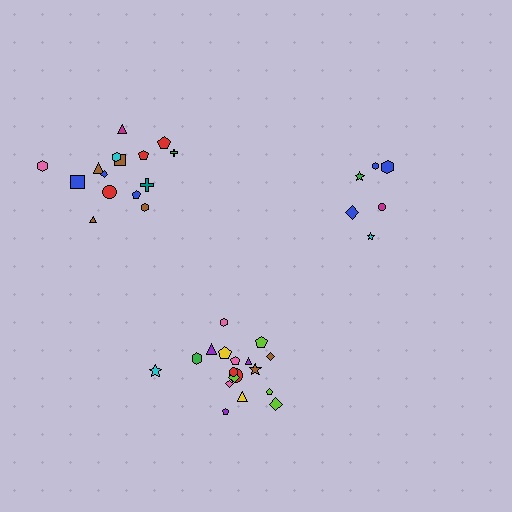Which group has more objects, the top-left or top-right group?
The top-left group.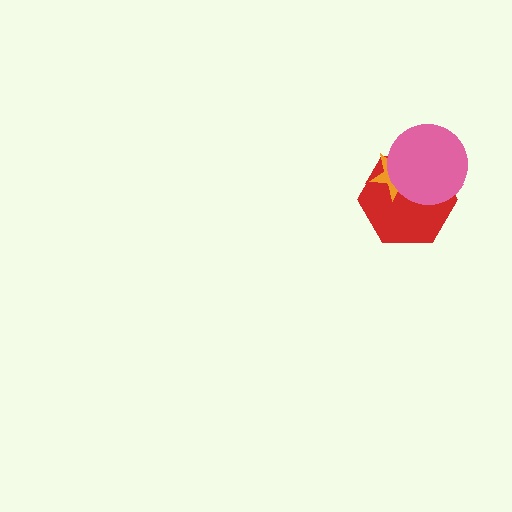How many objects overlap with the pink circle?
2 objects overlap with the pink circle.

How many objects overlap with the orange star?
2 objects overlap with the orange star.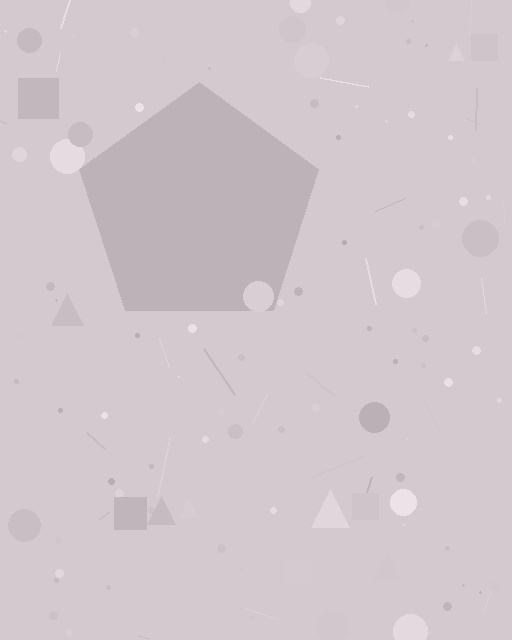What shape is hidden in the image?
A pentagon is hidden in the image.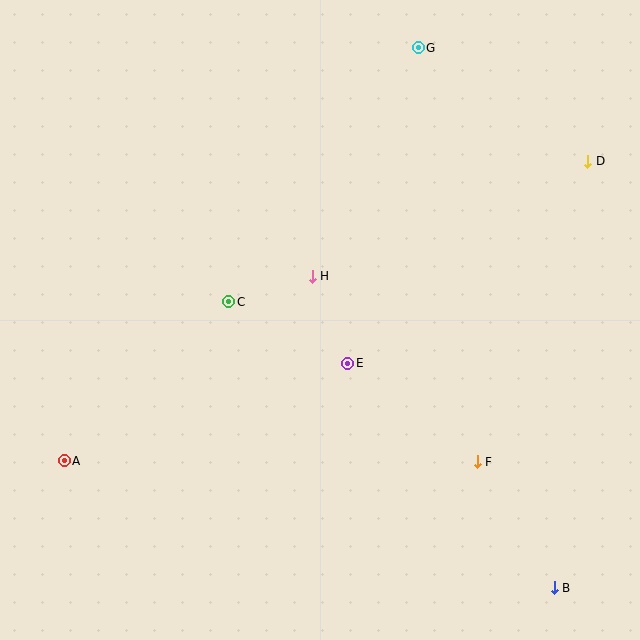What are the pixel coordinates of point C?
Point C is at (229, 302).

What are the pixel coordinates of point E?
Point E is at (348, 363).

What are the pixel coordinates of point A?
Point A is at (64, 461).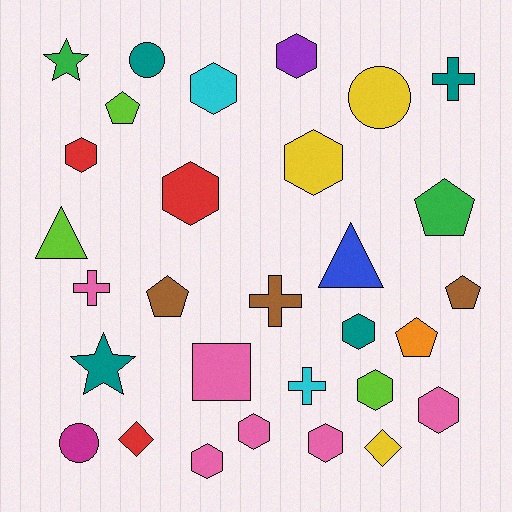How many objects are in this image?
There are 30 objects.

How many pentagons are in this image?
There are 5 pentagons.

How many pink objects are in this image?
There are 6 pink objects.